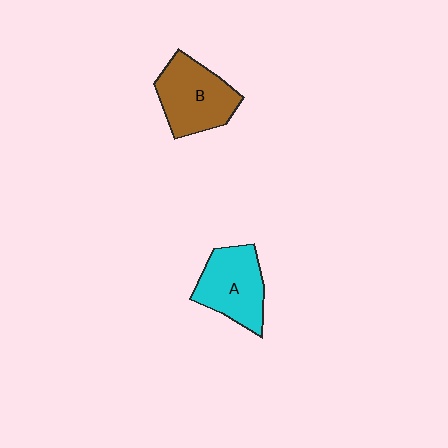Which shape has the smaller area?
Shape A (cyan).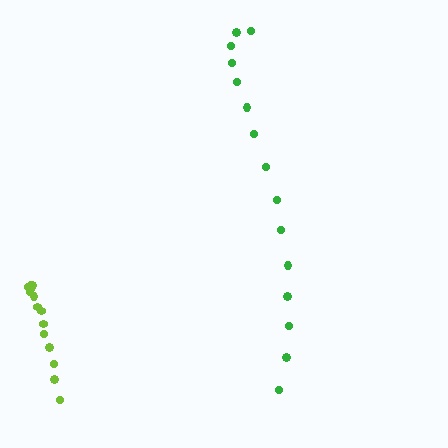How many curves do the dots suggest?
There are 2 distinct paths.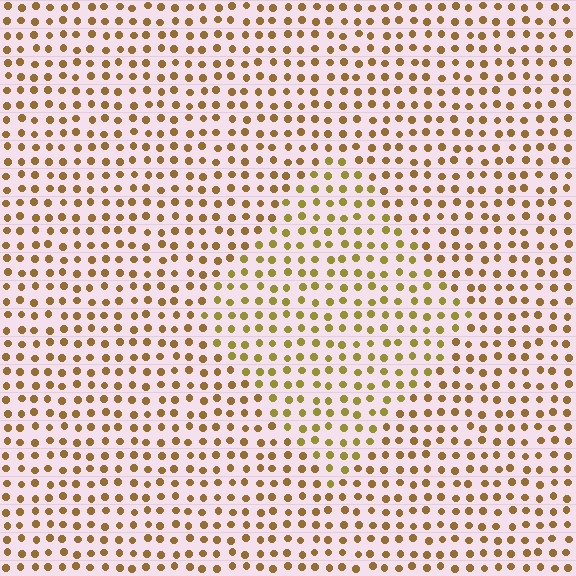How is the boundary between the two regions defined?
The boundary is defined purely by a slight shift in hue (about 23 degrees). Spacing, size, and orientation are identical on both sides.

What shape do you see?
I see a diamond.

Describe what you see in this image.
The image is filled with small brown elements in a uniform arrangement. A diamond-shaped region is visible where the elements are tinted to a slightly different hue, forming a subtle color boundary.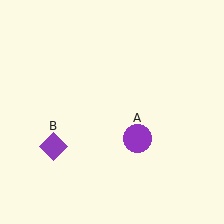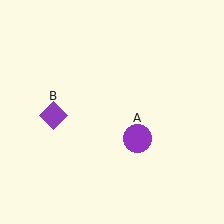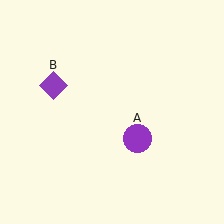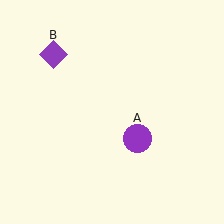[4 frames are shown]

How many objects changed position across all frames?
1 object changed position: purple diamond (object B).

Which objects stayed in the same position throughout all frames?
Purple circle (object A) remained stationary.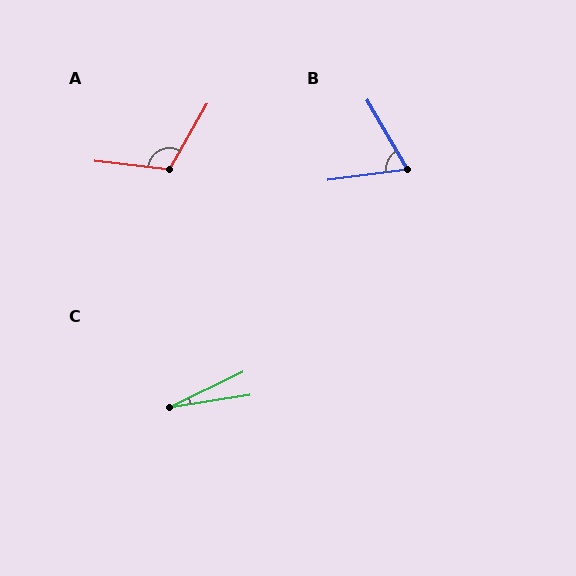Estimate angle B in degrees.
Approximately 68 degrees.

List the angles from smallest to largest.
C (17°), B (68°), A (113°).